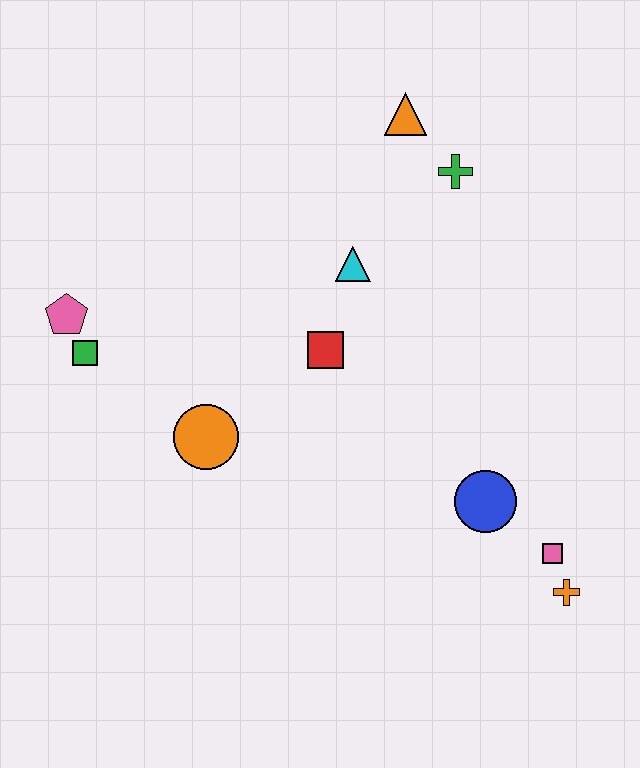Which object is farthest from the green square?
The orange cross is farthest from the green square.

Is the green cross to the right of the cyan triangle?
Yes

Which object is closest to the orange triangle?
The green cross is closest to the orange triangle.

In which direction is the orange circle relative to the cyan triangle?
The orange circle is below the cyan triangle.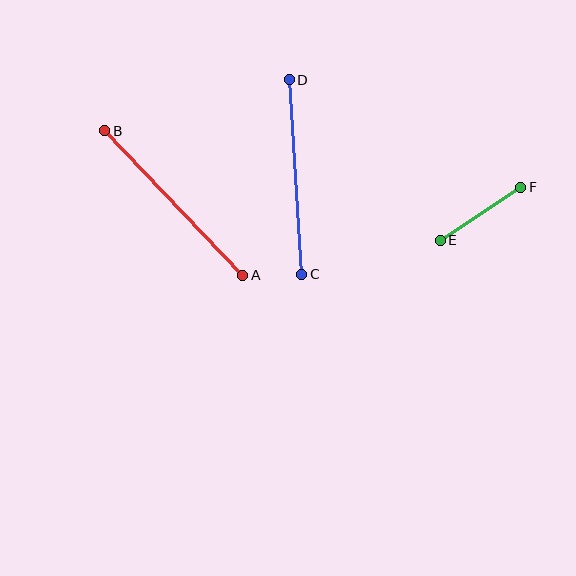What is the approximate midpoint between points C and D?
The midpoint is at approximately (296, 177) pixels.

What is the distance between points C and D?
The distance is approximately 195 pixels.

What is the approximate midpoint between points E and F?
The midpoint is at approximately (481, 214) pixels.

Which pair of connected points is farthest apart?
Points A and B are farthest apart.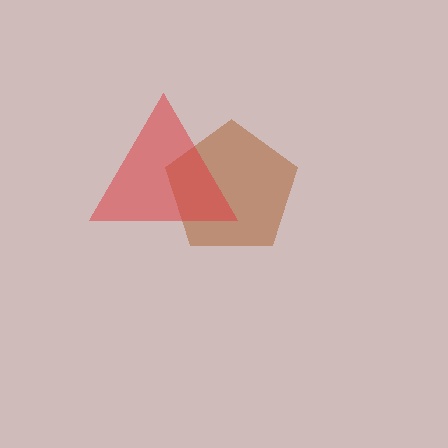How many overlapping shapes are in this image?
There are 2 overlapping shapes in the image.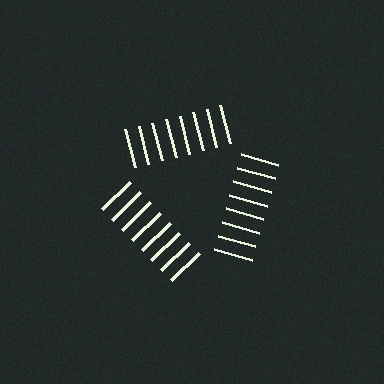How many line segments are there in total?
24 — 8 along each of the 3 edges.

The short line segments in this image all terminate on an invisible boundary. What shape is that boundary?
An illusory triangle — the line segments terminate on its edges but no continuous stroke is drawn.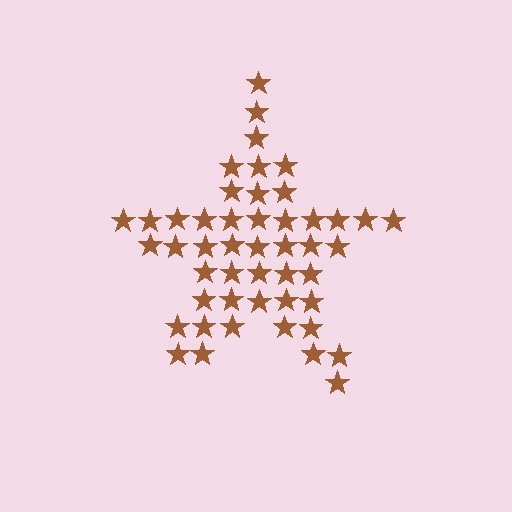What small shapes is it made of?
It is made of small stars.